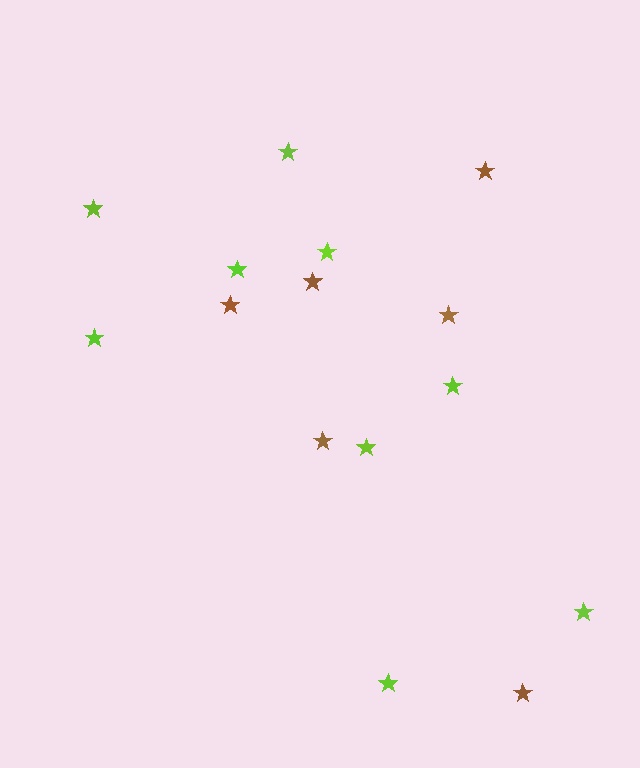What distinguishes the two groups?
There are 2 groups: one group of brown stars (6) and one group of lime stars (9).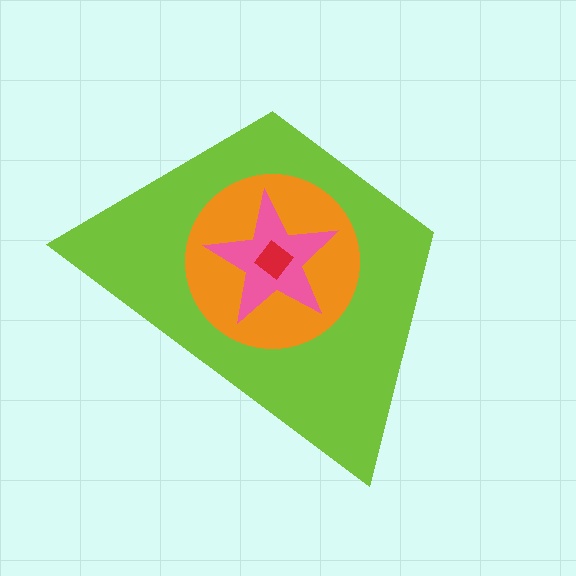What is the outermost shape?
The lime trapezoid.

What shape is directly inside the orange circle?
The pink star.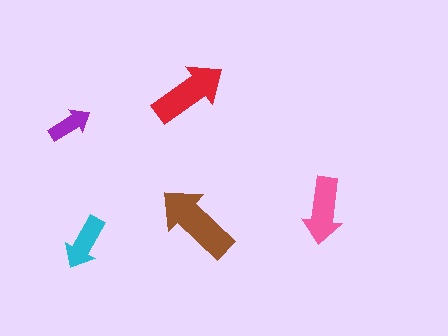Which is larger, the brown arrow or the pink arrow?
The brown one.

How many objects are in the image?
There are 5 objects in the image.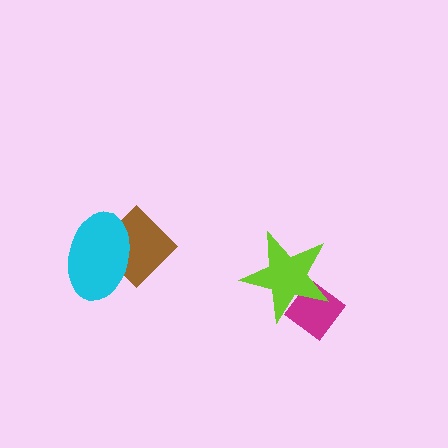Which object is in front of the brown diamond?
The cyan ellipse is in front of the brown diamond.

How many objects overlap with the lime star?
1 object overlaps with the lime star.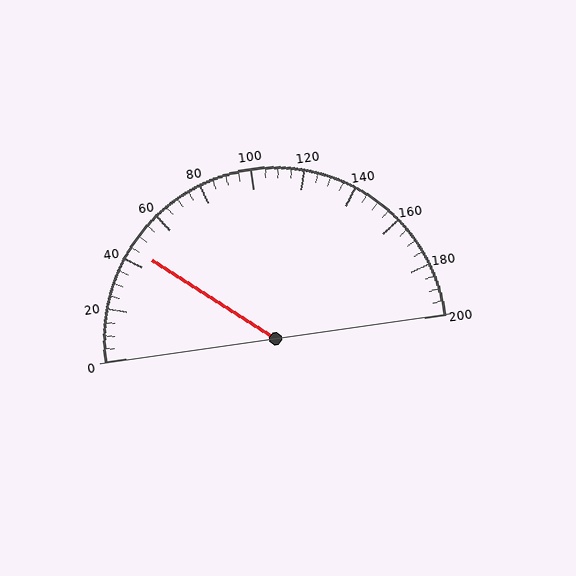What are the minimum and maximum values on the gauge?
The gauge ranges from 0 to 200.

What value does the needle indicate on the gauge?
The needle indicates approximately 45.